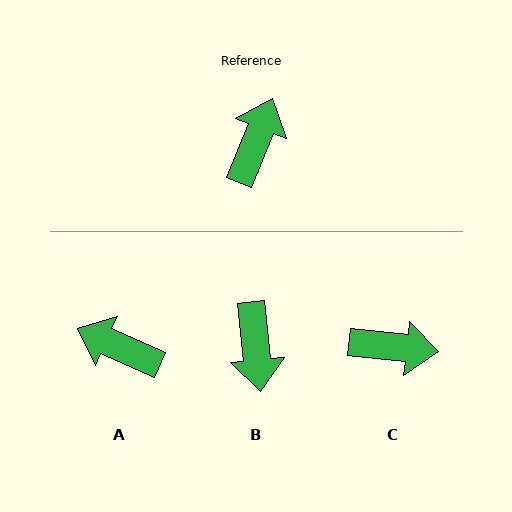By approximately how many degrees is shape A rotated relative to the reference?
Approximately 88 degrees counter-clockwise.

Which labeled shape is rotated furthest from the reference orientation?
B, about 152 degrees away.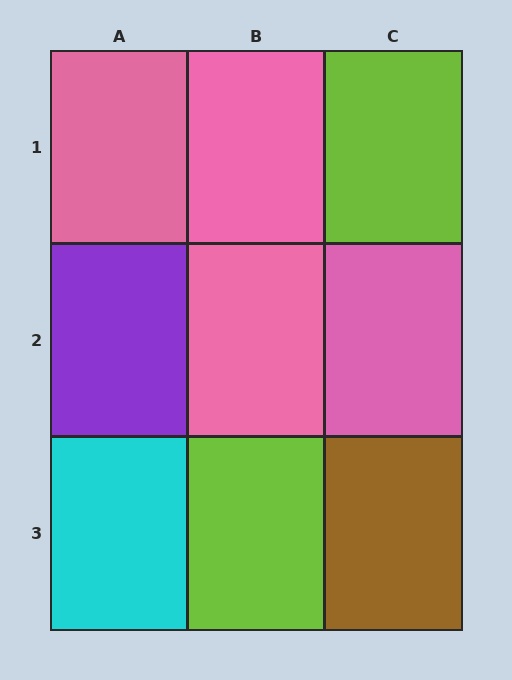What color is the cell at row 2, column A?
Purple.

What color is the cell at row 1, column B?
Pink.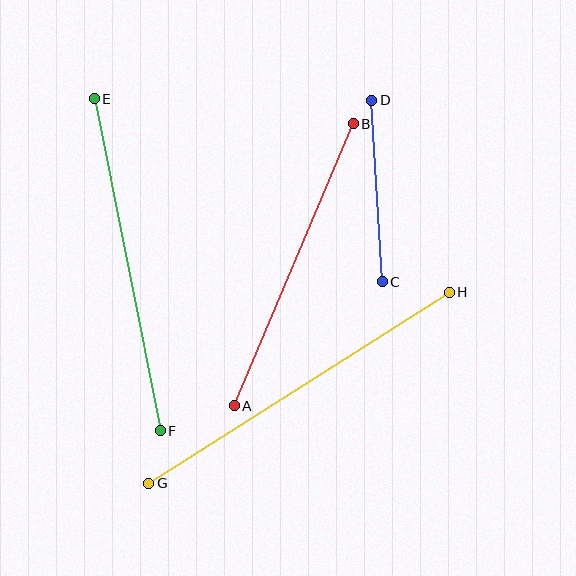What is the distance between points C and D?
The distance is approximately 181 pixels.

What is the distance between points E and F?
The distance is approximately 339 pixels.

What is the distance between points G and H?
The distance is approximately 356 pixels.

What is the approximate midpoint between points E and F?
The midpoint is at approximately (127, 265) pixels.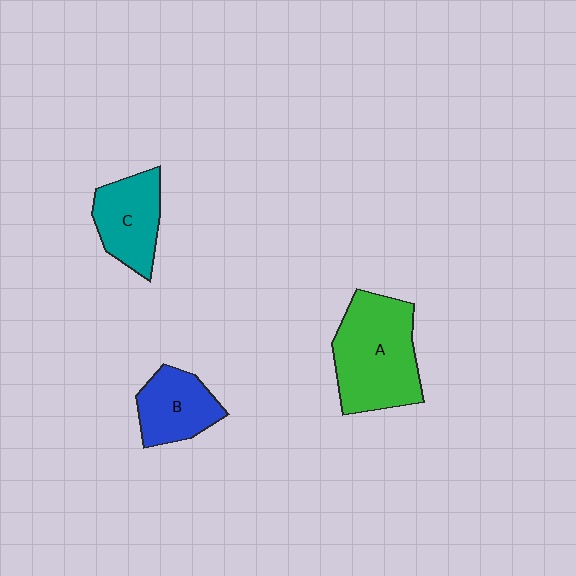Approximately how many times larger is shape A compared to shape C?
Approximately 1.6 times.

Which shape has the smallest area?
Shape B (blue).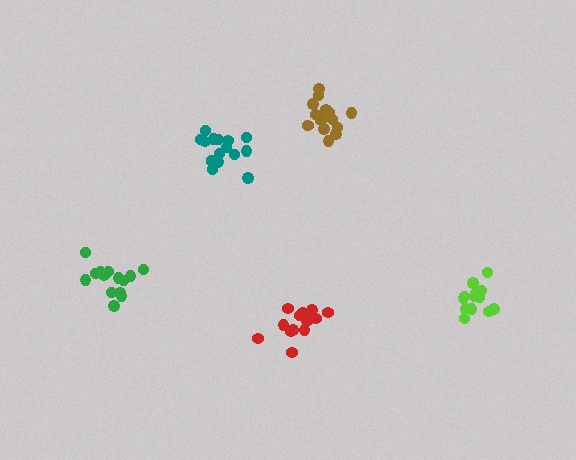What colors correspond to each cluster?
The clusters are colored: green, lime, teal, red, brown.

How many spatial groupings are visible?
There are 5 spatial groupings.